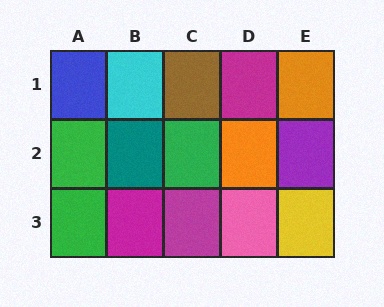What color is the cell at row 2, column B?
Teal.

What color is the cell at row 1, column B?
Cyan.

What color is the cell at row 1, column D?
Magenta.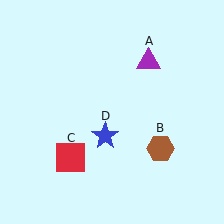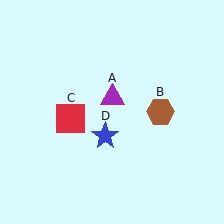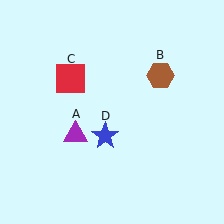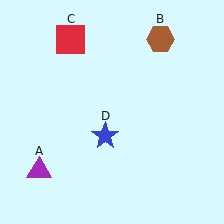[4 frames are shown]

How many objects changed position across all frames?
3 objects changed position: purple triangle (object A), brown hexagon (object B), red square (object C).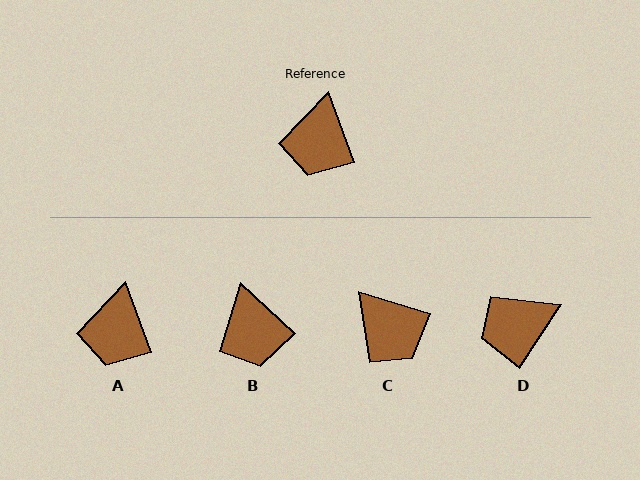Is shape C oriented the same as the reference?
No, it is off by about 52 degrees.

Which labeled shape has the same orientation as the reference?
A.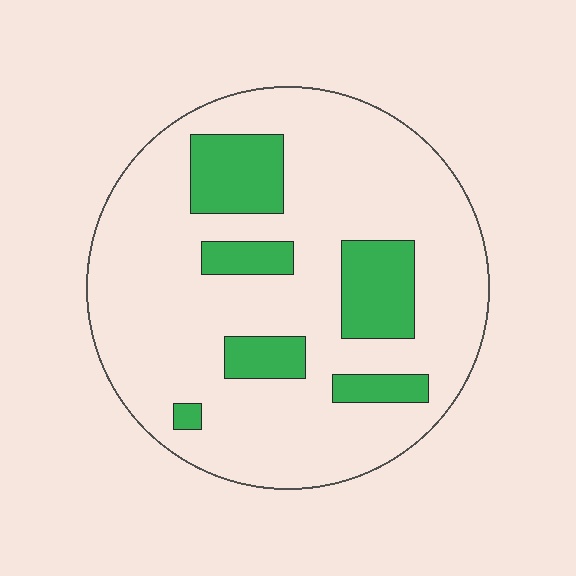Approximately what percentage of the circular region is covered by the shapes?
Approximately 20%.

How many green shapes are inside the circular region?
6.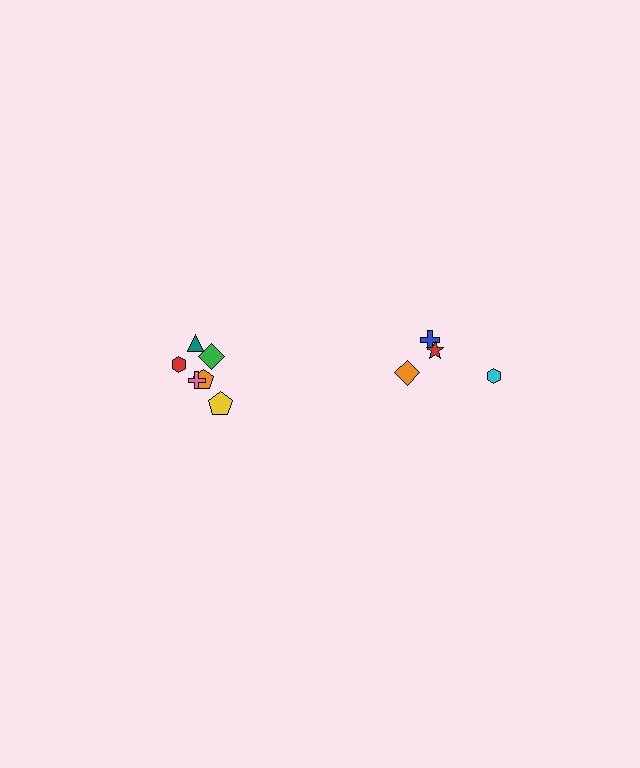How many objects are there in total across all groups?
There are 10 objects.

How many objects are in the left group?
There are 6 objects.